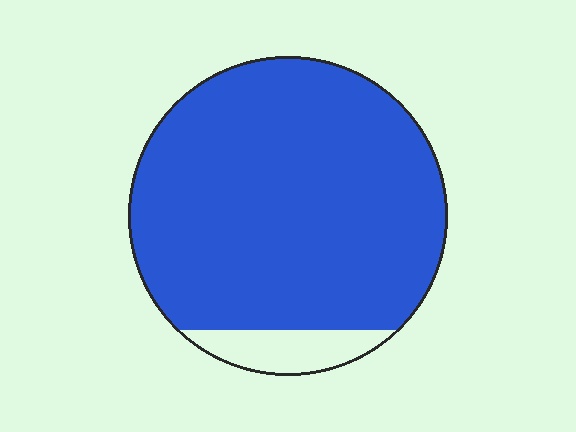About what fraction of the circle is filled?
About nine tenths (9/10).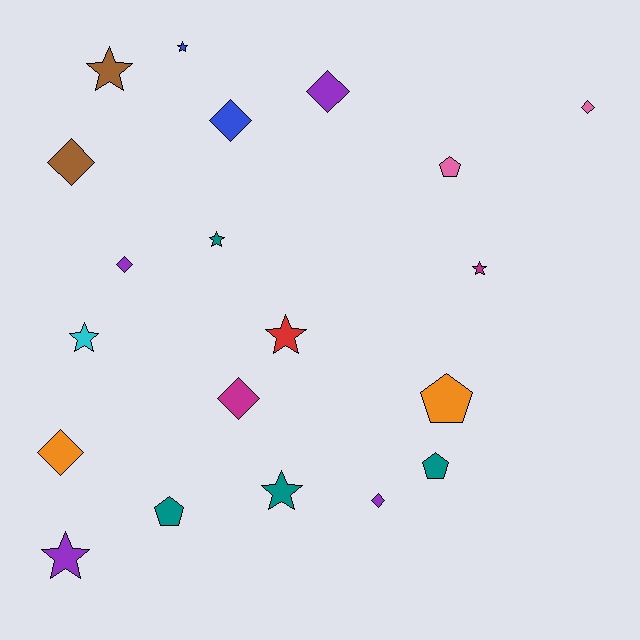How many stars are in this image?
There are 8 stars.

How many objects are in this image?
There are 20 objects.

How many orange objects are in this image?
There are 2 orange objects.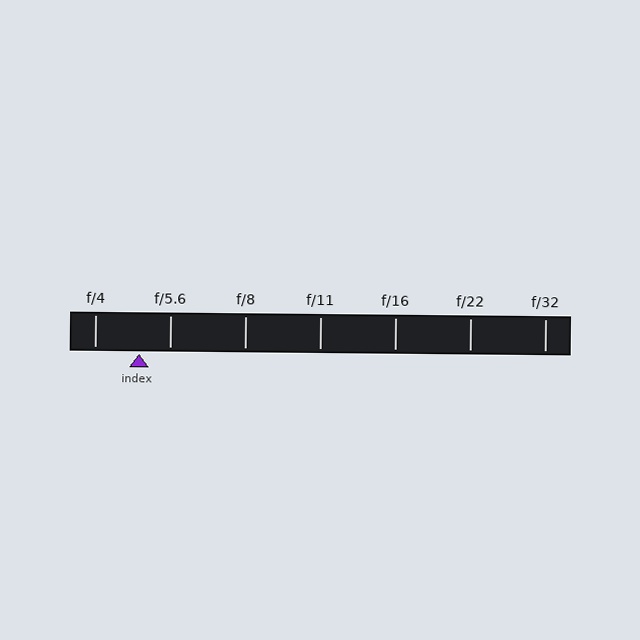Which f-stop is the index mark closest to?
The index mark is closest to f/5.6.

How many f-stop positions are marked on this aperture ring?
There are 7 f-stop positions marked.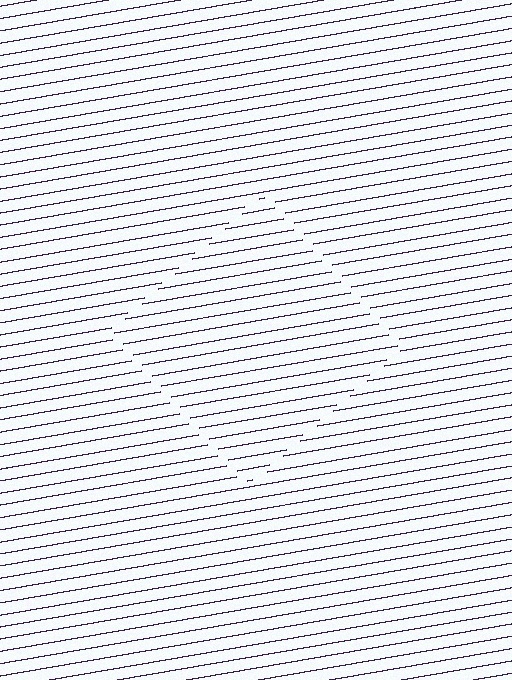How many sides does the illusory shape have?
4 sides — the line-ends trace a square.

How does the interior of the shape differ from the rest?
The interior of the shape contains the same grating, shifted by half a period — the contour is defined by the phase discontinuity where line-ends from the inner and outer gratings abut.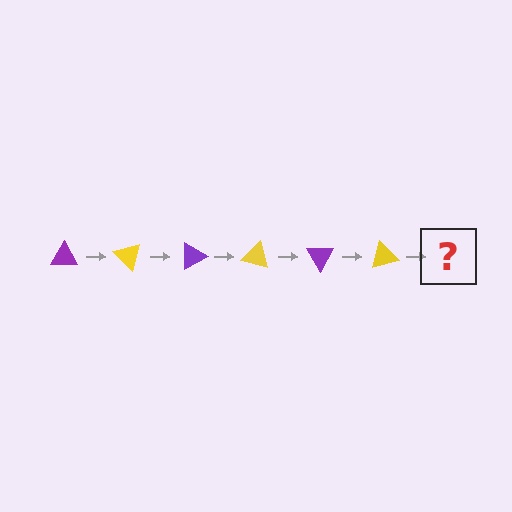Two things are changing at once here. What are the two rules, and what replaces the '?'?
The two rules are that it rotates 45 degrees each step and the color cycles through purple and yellow. The '?' should be a purple triangle, rotated 270 degrees from the start.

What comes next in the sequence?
The next element should be a purple triangle, rotated 270 degrees from the start.